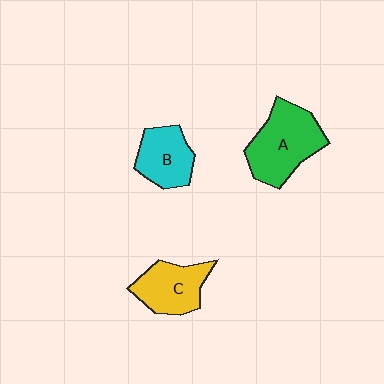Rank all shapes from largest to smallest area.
From largest to smallest: A (green), C (yellow), B (cyan).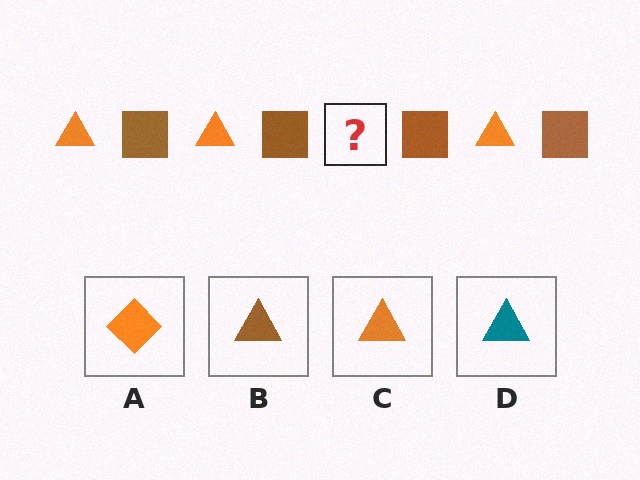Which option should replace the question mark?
Option C.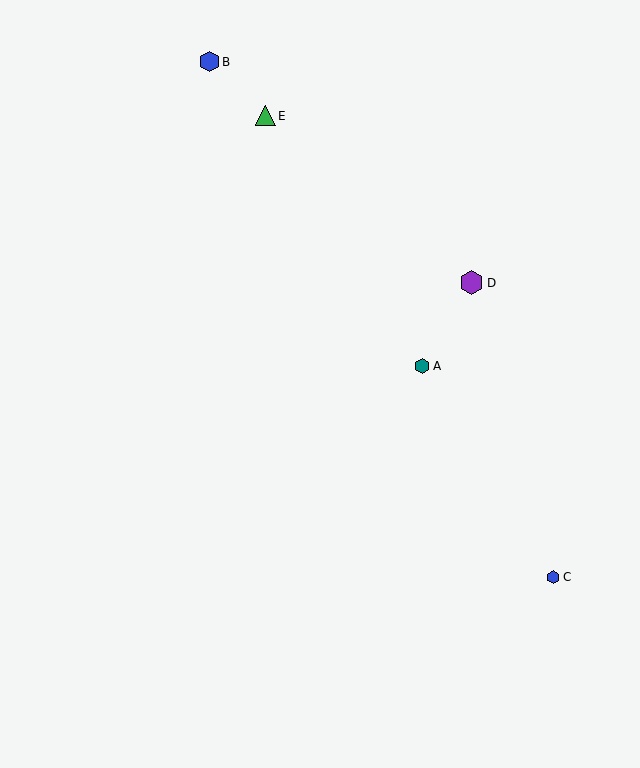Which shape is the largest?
The purple hexagon (labeled D) is the largest.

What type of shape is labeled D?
Shape D is a purple hexagon.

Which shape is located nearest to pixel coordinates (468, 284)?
The purple hexagon (labeled D) at (472, 283) is nearest to that location.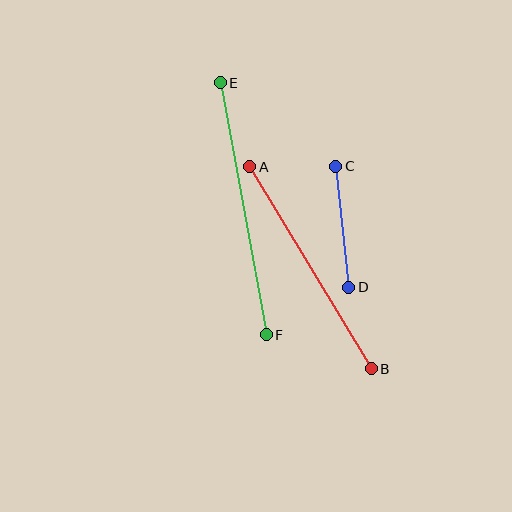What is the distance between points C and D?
The distance is approximately 122 pixels.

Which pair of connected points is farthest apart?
Points E and F are farthest apart.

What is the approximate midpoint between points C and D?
The midpoint is at approximately (342, 227) pixels.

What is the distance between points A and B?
The distance is approximately 235 pixels.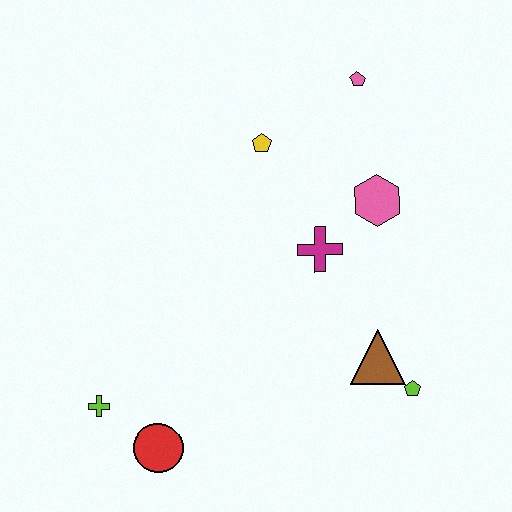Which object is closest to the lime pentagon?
The brown triangle is closest to the lime pentagon.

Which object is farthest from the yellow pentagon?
The red circle is farthest from the yellow pentagon.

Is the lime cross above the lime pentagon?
No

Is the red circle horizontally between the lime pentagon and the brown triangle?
No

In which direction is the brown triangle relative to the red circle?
The brown triangle is to the right of the red circle.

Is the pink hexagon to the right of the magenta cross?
Yes